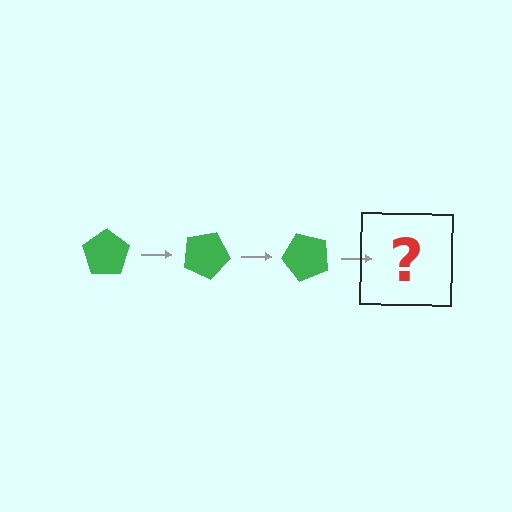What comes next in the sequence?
The next element should be a green pentagon rotated 75 degrees.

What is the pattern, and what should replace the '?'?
The pattern is that the pentagon rotates 25 degrees each step. The '?' should be a green pentagon rotated 75 degrees.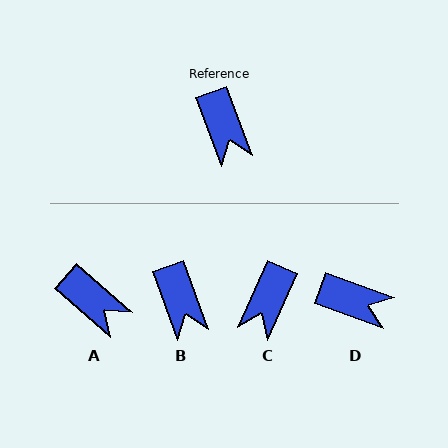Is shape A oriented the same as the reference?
No, it is off by about 29 degrees.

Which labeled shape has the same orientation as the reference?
B.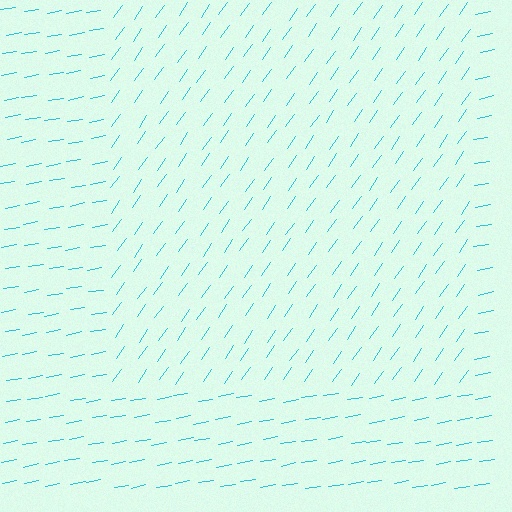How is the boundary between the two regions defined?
The boundary is defined purely by a change in line orientation (approximately 45 degrees difference). All lines are the same color and thickness.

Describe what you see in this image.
The image is filled with small cyan line segments. A rectangle region in the image has lines oriented differently from the surrounding lines, creating a visible texture boundary.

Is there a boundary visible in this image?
Yes, there is a texture boundary formed by a change in line orientation.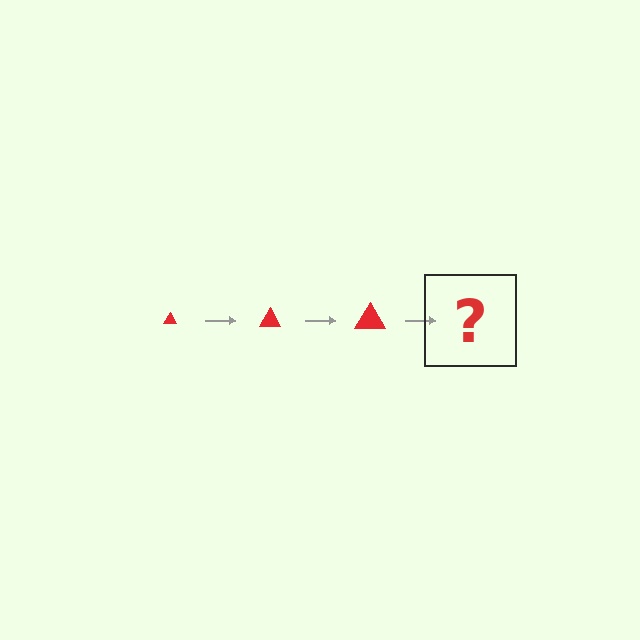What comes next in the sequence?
The next element should be a red triangle, larger than the previous one.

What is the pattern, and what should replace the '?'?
The pattern is that the triangle gets progressively larger each step. The '?' should be a red triangle, larger than the previous one.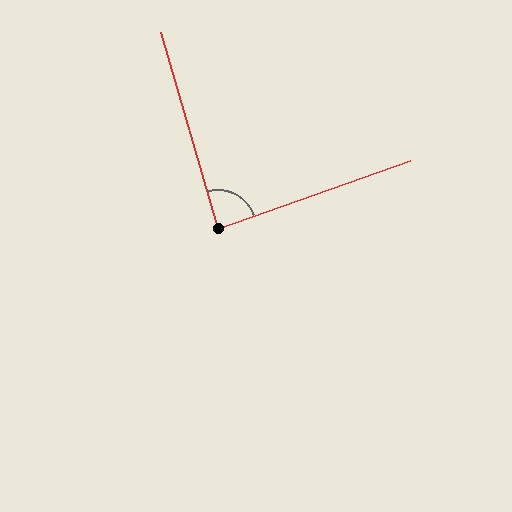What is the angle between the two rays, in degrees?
Approximately 87 degrees.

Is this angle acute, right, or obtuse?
It is approximately a right angle.